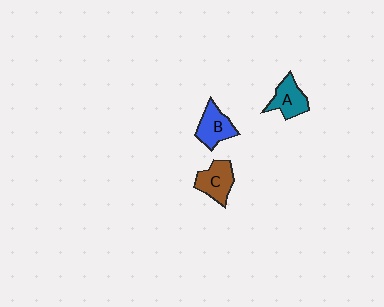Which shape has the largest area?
Shape B (blue).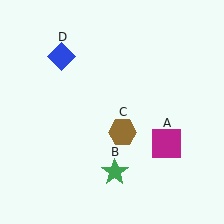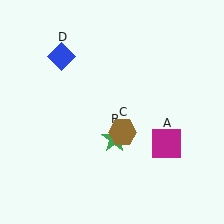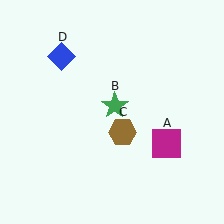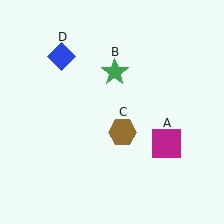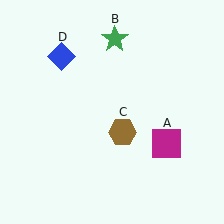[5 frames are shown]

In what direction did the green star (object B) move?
The green star (object B) moved up.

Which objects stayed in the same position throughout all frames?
Magenta square (object A) and brown hexagon (object C) and blue diamond (object D) remained stationary.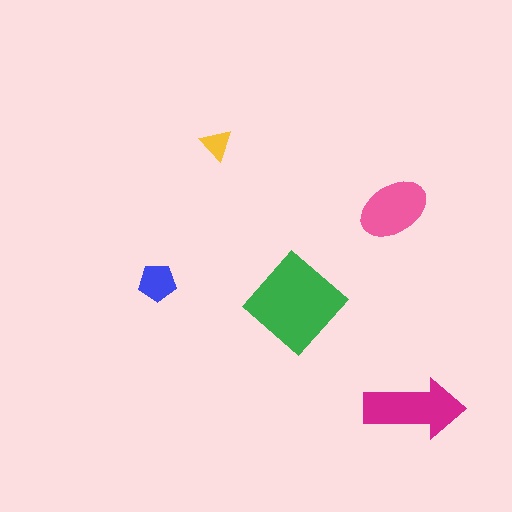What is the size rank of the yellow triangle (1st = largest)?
5th.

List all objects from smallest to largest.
The yellow triangle, the blue pentagon, the pink ellipse, the magenta arrow, the green diamond.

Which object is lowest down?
The magenta arrow is bottommost.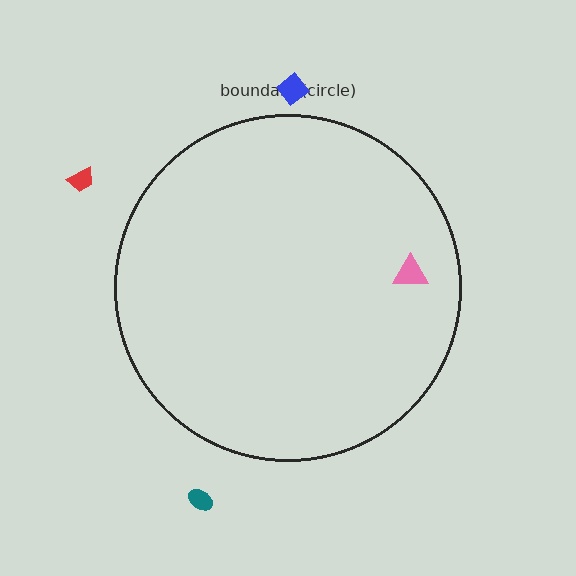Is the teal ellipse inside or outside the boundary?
Outside.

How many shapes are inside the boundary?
1 inside, 3 outside.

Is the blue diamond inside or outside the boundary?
Outside.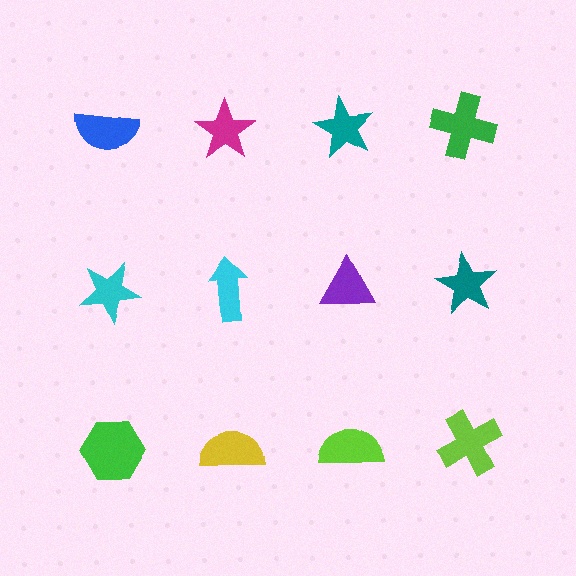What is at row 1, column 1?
A blue semicircle.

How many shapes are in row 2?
4 shapes.